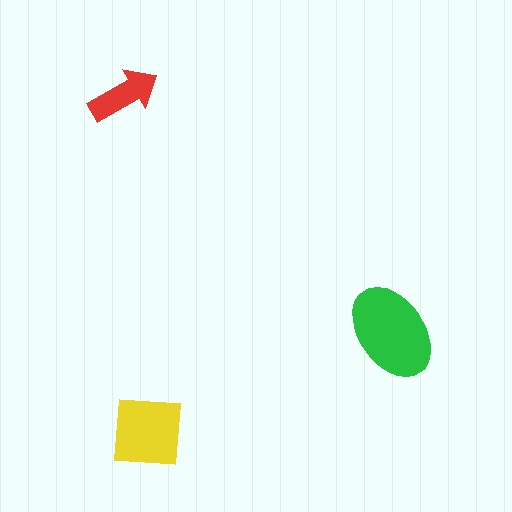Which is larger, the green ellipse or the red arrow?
The green ellipse.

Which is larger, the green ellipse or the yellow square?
The green ellipse.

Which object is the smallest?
The red arrow.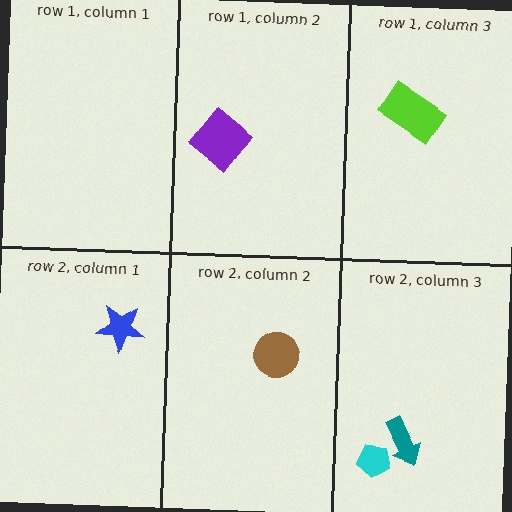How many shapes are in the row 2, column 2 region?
1.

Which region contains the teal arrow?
The row 2, column 3 region.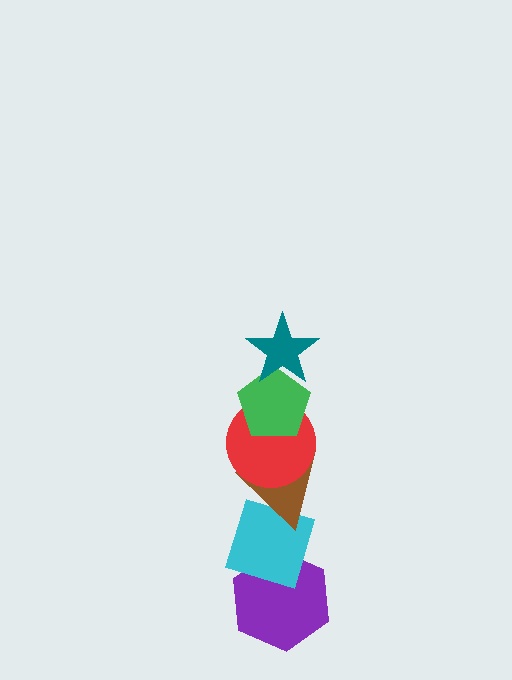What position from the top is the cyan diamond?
The cyan diamond is 5th from the top.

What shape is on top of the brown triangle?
The red circle is on top of the brown triangle.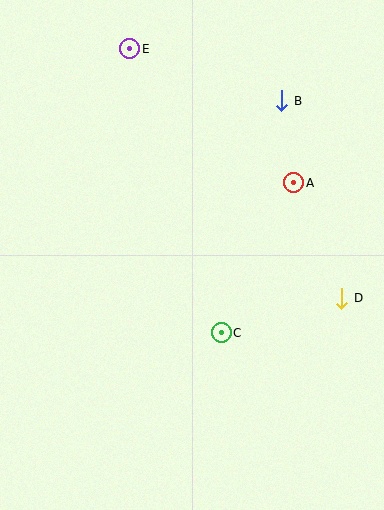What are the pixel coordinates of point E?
Point E is at (130, 49).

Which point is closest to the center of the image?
Point C at (221, 333) is closest to the center.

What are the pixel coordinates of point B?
Point B is at (282, 101).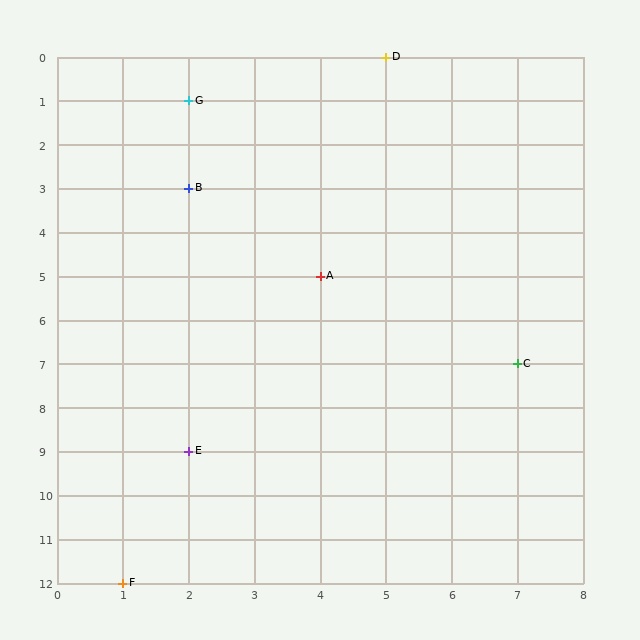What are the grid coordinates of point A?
Point A is at grid coordinates (4, 5).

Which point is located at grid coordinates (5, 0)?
Point D is at (5, 0).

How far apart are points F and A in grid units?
Points F and A are 3 columns and 7 rows apart (about 7.6 grid units diagonally).